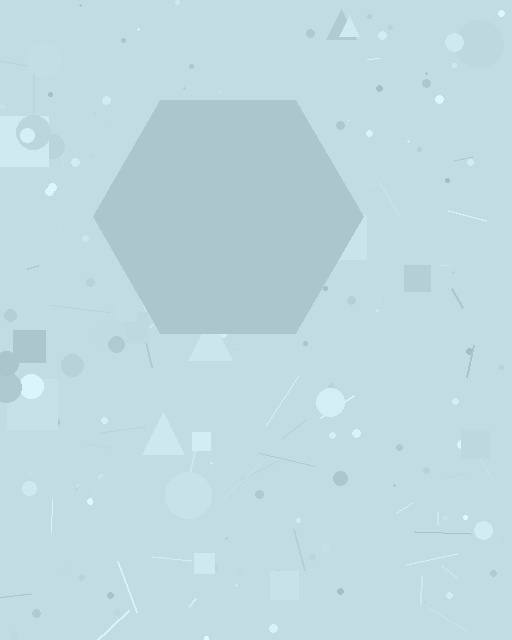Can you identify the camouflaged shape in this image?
The camouflaged shape is a hexagon.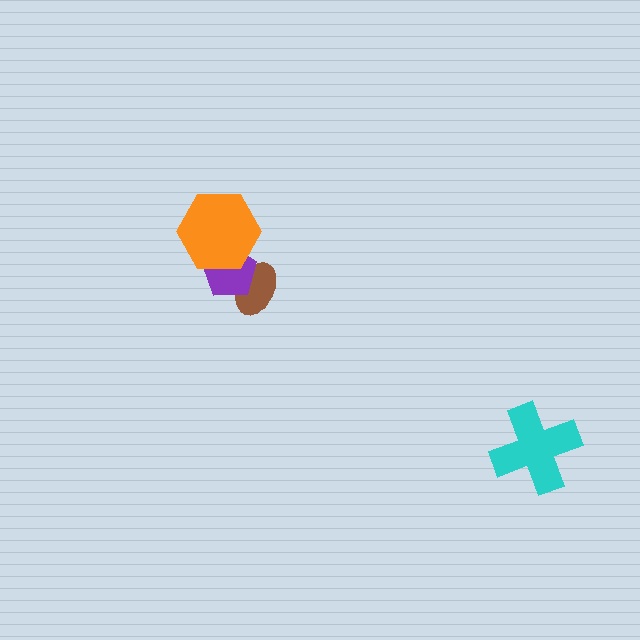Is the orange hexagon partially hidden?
No, no other shape covers it.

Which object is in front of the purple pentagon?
The orange hexagon is in front of the purple pentagon.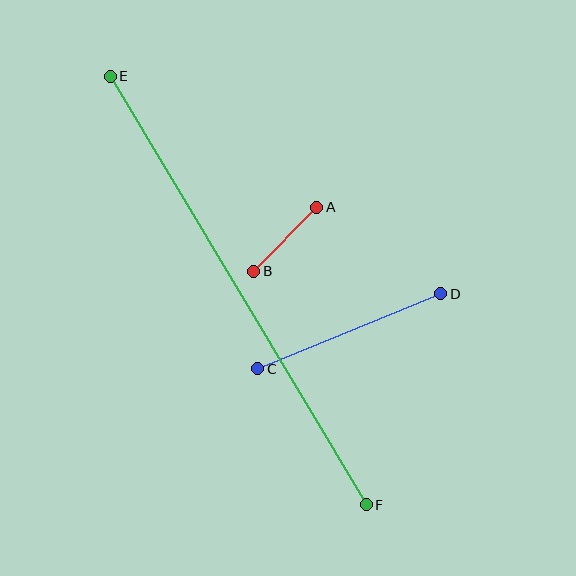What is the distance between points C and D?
The distance is approximately 198 pixels.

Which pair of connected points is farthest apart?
Points E and F are farthest apart.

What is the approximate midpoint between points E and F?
The midpoint is at approximately (238, 291) pixels.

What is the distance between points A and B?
The distance is approximately 90 pixels.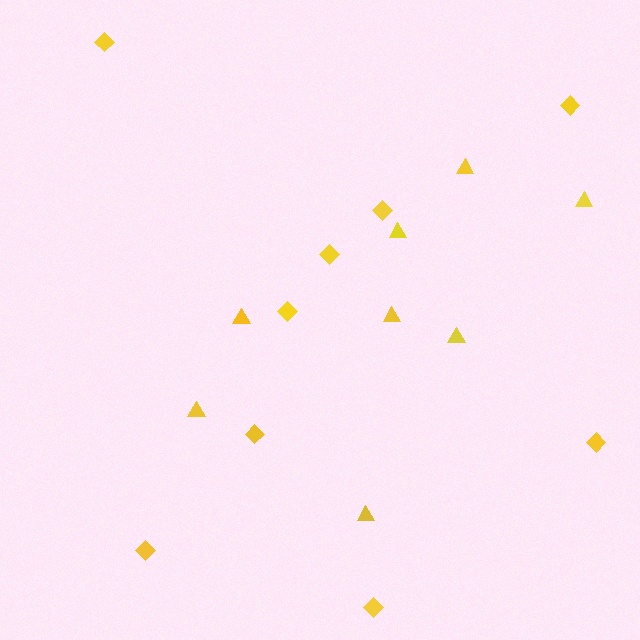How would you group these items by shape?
There are 2 groups: one group of triangles (8) and one group of diamonds (9).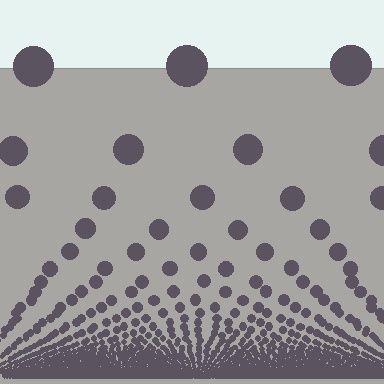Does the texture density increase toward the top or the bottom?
Density increases toward the bottom.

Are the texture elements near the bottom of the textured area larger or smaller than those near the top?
Smaller. The gradient is inverted — elements near the bottom are smaller and denser.